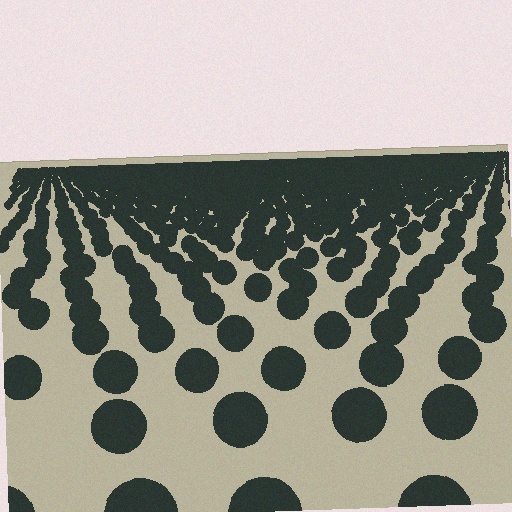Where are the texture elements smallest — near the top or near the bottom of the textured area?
Near the top.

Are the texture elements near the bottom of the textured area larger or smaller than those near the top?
Larger. Near the bottom, elements are closer to the viewer and appear at a bigger on-screen size.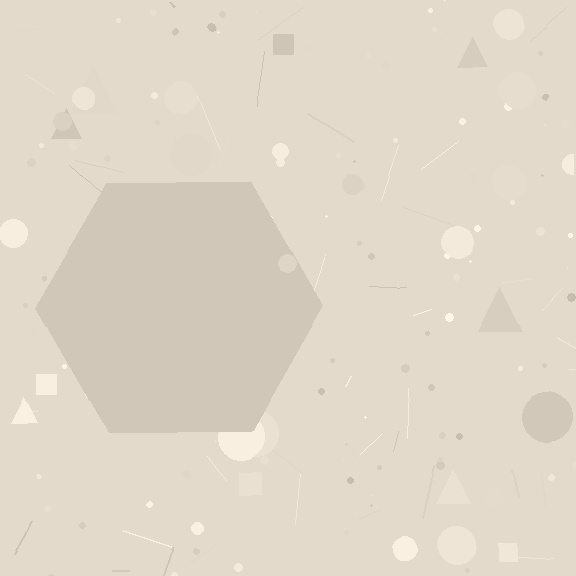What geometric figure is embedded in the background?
A hexagon is embedded in the background.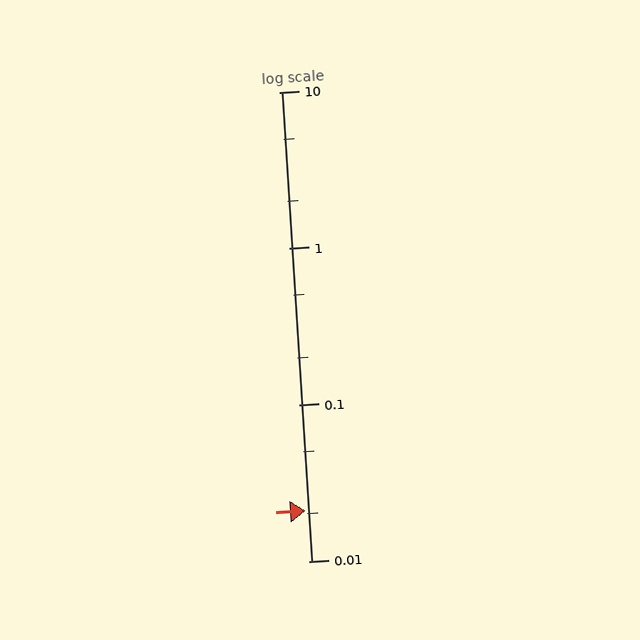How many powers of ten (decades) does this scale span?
The scale spans 3 decades, from 0.01 to 10.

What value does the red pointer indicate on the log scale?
The pointer indicates approximately 0.021.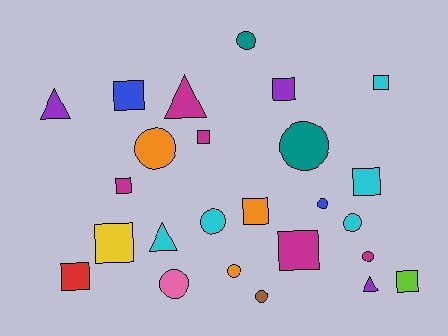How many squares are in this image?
There are 11 squares.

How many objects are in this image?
There are 25 objects.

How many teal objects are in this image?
There are 2 teal objects.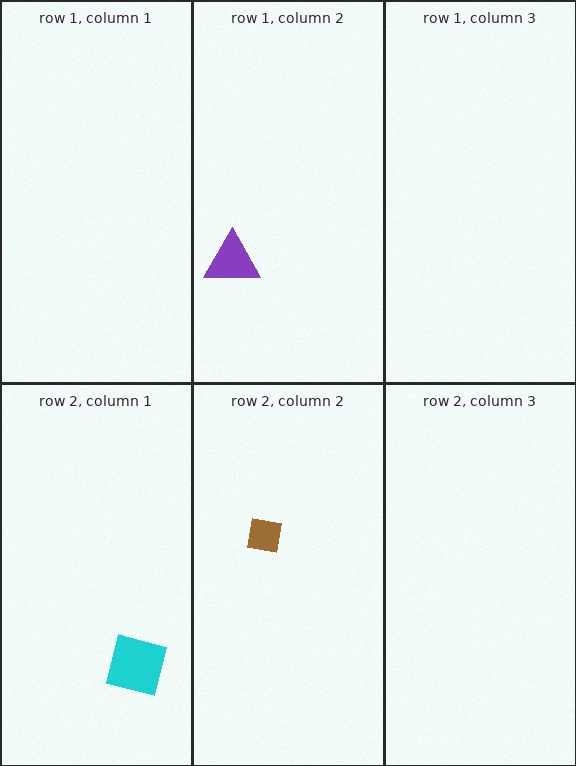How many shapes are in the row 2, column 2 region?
1.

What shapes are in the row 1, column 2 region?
The purple triangle.